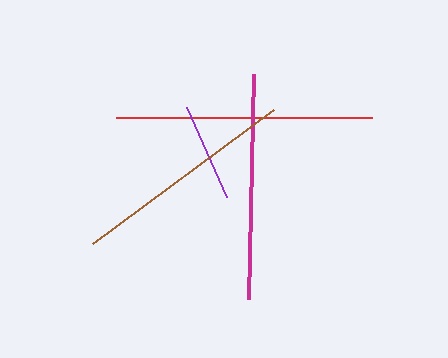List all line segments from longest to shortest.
From longest to shortest: red, magenta, brown, purple.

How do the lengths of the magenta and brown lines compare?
The magenta and brown lines are approximately the same length.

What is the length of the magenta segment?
The magenta segment is approximately 226 pixels long.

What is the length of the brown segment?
The brown segment is approximately 224 pixels long.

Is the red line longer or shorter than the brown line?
The red line is longer than the brown line.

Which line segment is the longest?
The red line is the longest at approximately 256 pixels.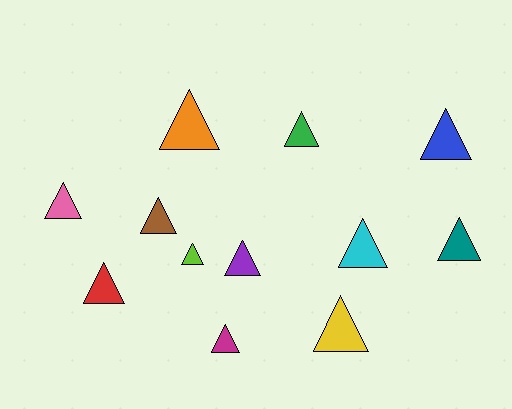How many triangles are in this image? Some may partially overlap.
There are 12 triangles.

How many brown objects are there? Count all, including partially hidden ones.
There is 1 brown object.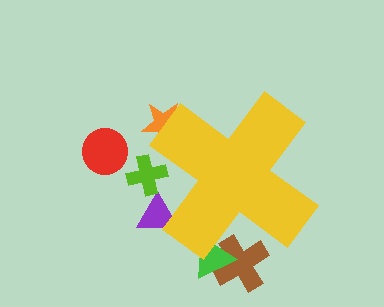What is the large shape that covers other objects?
A yellow cross.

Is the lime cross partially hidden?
Yes, the lime cross is partially hidden behind the yellow cross.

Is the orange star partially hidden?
Yes, the orange star is partially hidden behind the yellow cross.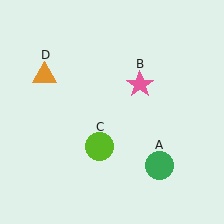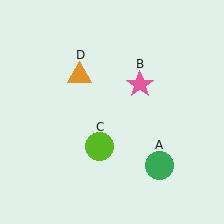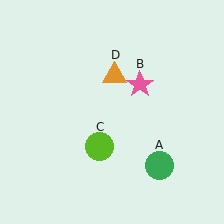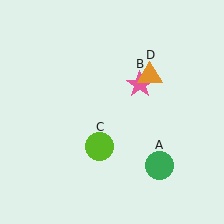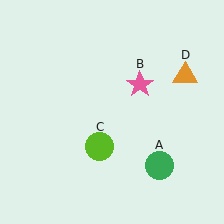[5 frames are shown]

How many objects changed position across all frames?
1 object changed position: orange triangle (object D).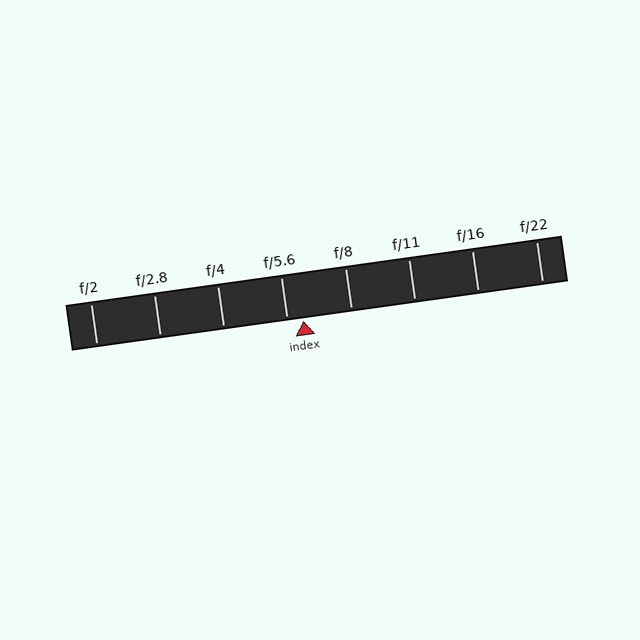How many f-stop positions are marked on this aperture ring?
There are 8 f-stop positions marked.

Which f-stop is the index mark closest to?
The index mark is closest to f/5.6.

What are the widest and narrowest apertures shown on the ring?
The widest aperture shown is f/2 and the narrowest is f/22.